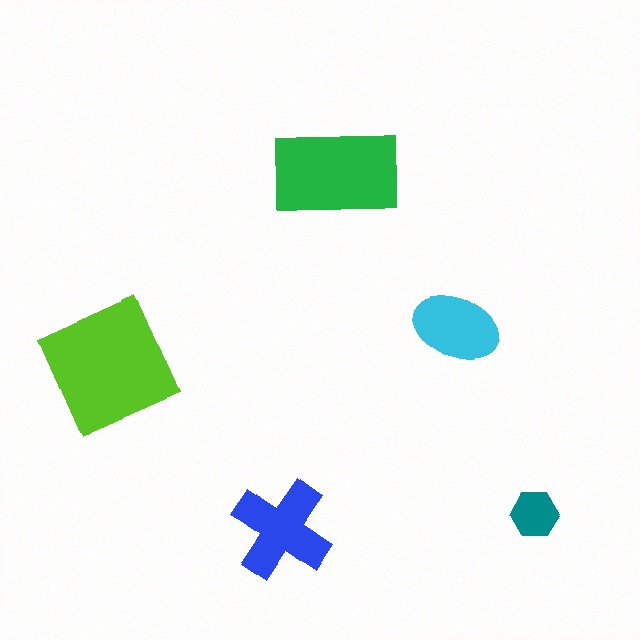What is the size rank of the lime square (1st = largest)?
1st.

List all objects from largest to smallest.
The lime square, the green rectangle, the blue cross, the cyan ellipse, the teal hexagon.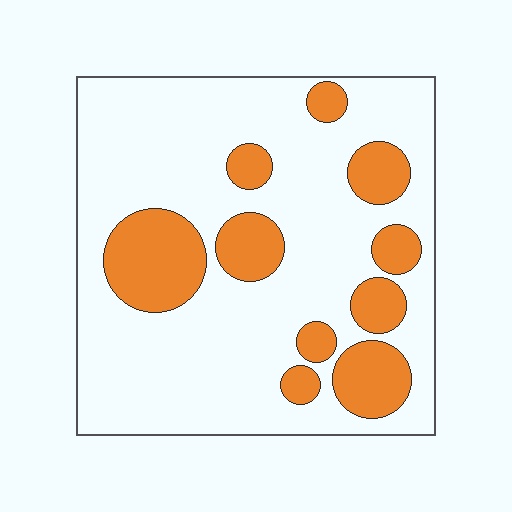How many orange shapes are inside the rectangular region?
10.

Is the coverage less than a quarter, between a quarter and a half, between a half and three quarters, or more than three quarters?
Less than a quarter.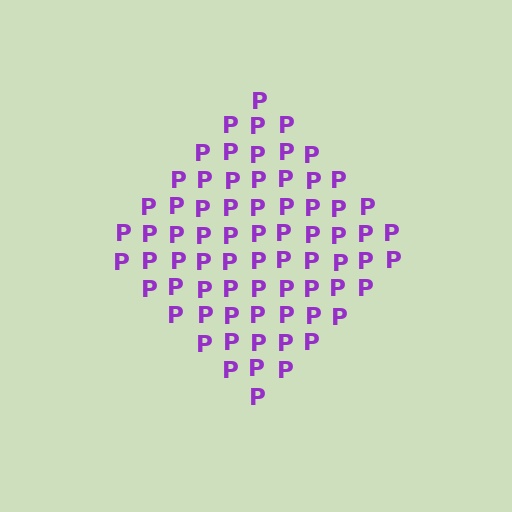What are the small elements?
The small elements are letter P's.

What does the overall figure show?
The overall figure shows a diamond.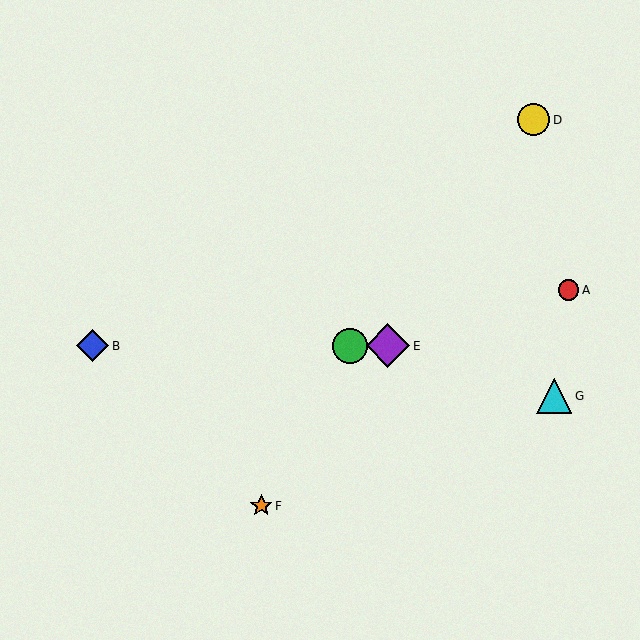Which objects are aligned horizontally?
Objects B, C, E are aligned horizontally.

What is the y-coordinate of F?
Object F is at y≈506.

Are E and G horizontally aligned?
No, E is at y≈346 and G is at y≈396.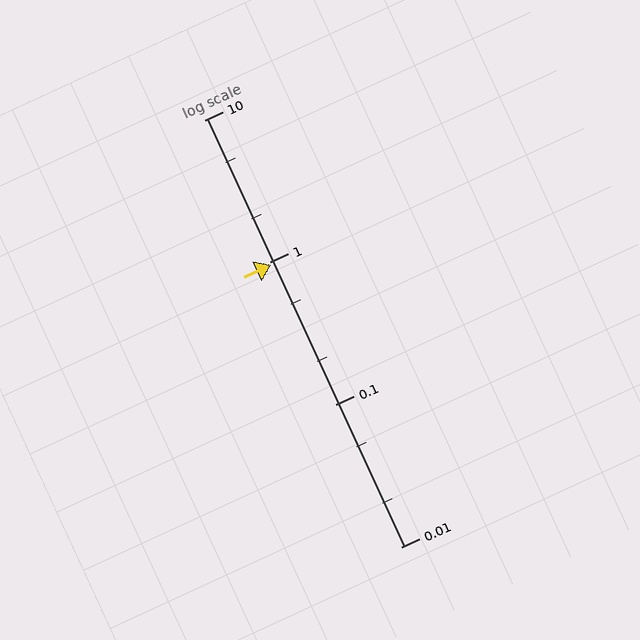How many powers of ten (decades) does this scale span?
The scale spans 3 decades, from 0.01 to 10.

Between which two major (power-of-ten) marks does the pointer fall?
The pointer is between 0.1 and 1.